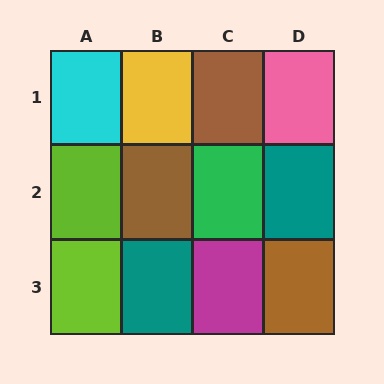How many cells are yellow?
1 cell is yellow.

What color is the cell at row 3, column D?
Brown.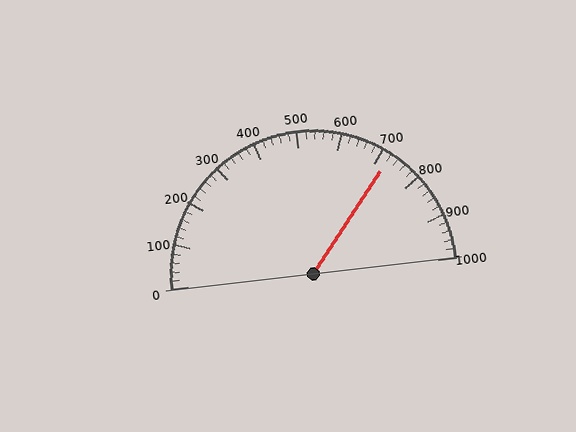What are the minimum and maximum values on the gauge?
The gauge ranges from 0 to 1000.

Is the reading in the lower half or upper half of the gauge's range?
The reading is in the upper half of the range (0 to 1000).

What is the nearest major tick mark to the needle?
The nearest major tick mark is 700.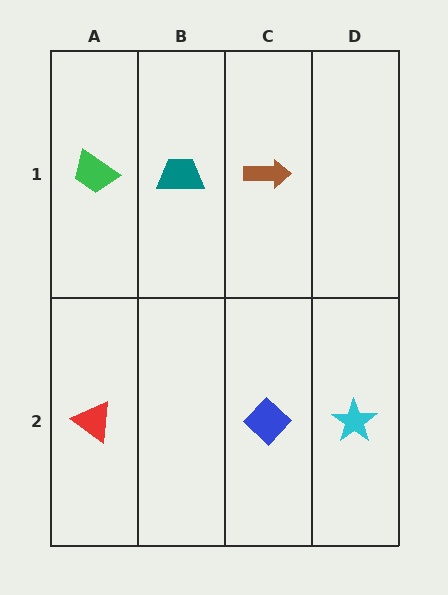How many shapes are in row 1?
3 shapes.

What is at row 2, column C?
A blue diamond.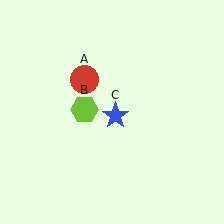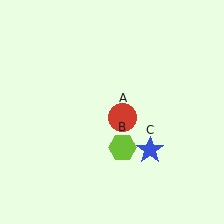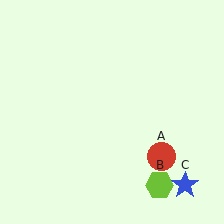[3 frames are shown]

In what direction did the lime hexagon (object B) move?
The lime hexagon (object B) moved down and to the right.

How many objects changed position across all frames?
3 objects changed position: red circle (object A), lime hexagon (object B), blue star (object C).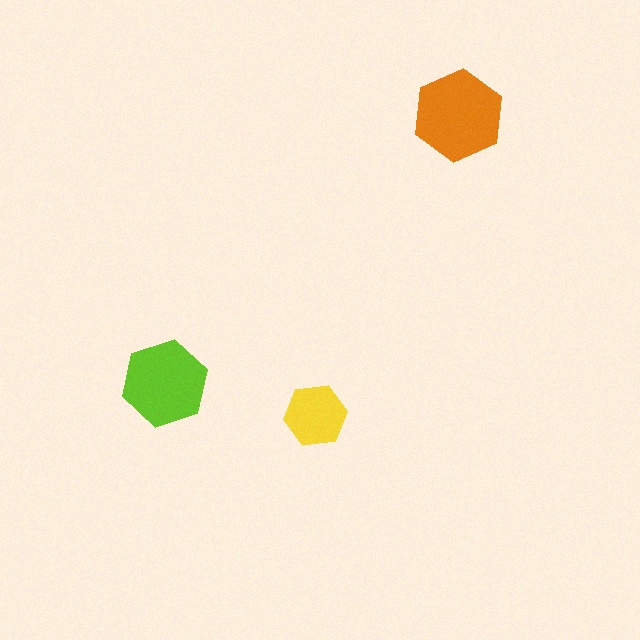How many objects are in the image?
There are 3 objects in the image.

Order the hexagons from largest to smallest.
the orange one, the lime one, the yellow one.